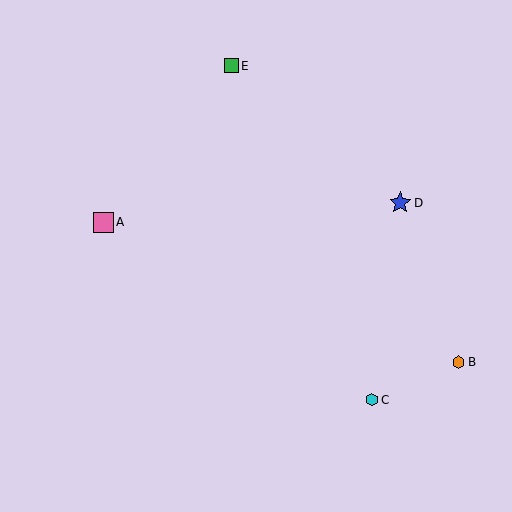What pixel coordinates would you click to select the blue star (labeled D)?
Click at (400, 203) to select the blue star D.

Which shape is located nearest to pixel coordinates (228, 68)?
The green square (labeled E) at (232, 66) is nearest to that location.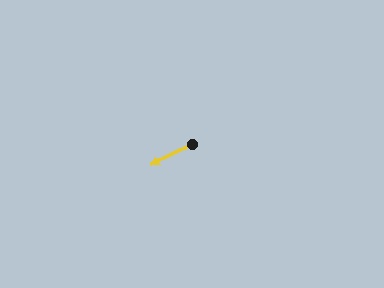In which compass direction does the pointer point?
Southwest.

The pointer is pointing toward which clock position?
Roughly 8 o'clock.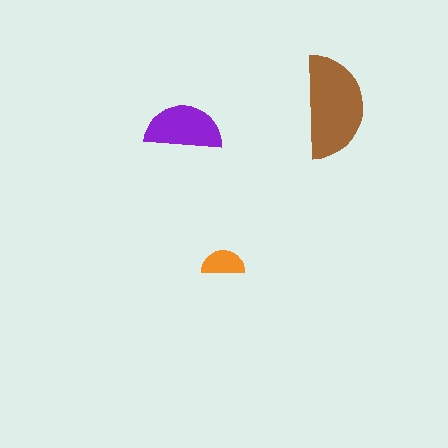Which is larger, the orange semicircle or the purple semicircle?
The purple one.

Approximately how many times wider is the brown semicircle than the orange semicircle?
About 2.5 times wider.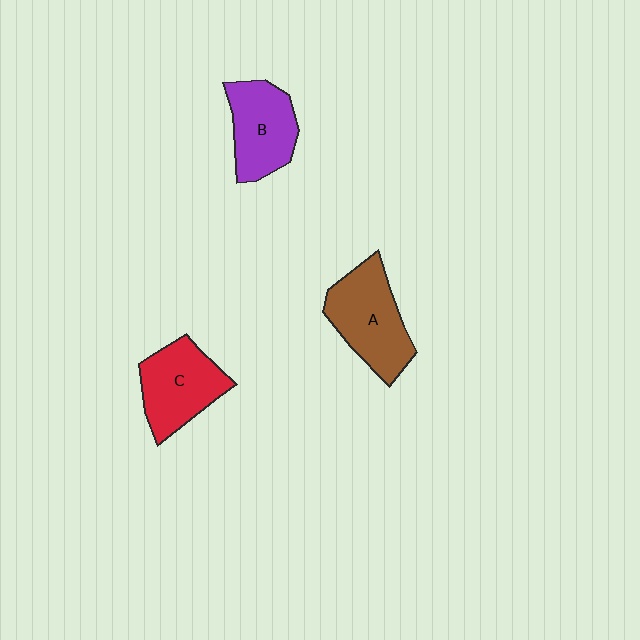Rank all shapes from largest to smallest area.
From largest to smallest: A (brown), C (red), B (purple).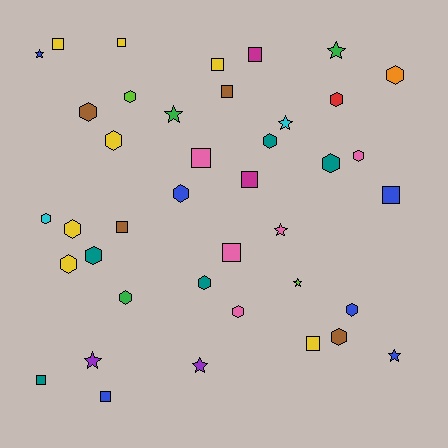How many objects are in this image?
There are 40 objects.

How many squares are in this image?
There are 13 squares.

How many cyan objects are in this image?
There are 2 cyan objects.